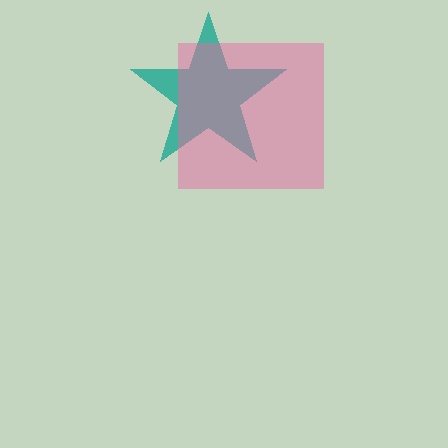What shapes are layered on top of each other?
The layered shapes are: a teal star, a pink square.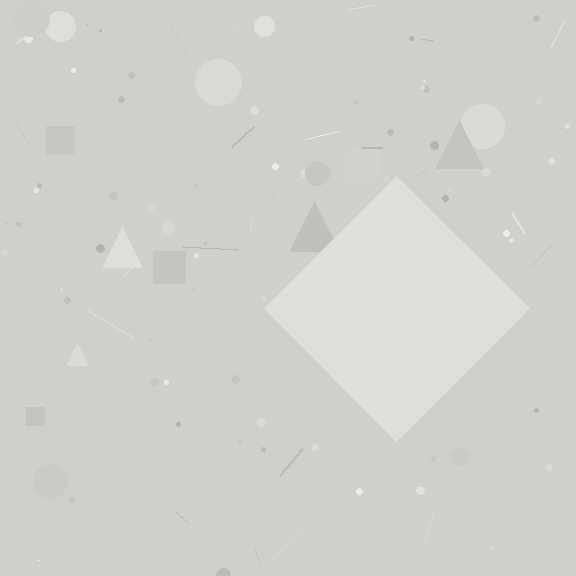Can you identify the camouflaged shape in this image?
The camouflaged shape is a diamond.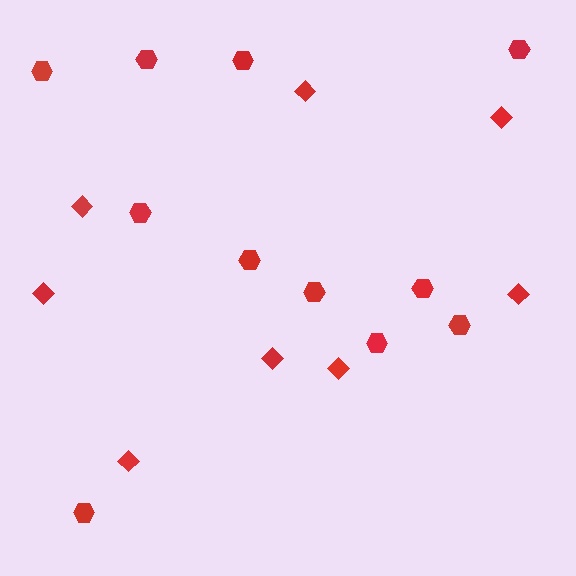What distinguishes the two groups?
There are 2 groups: one group of diamonds (8) and one group of hexagons (11).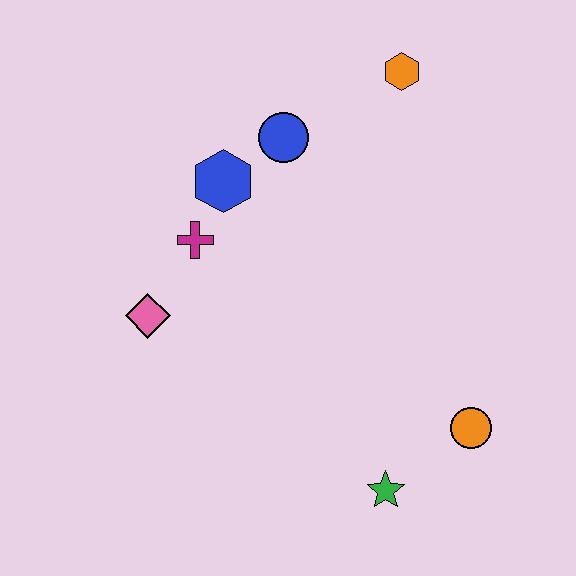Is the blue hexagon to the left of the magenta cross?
No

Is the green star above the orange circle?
No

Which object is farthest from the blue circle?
The green star is farthest from the blue circle.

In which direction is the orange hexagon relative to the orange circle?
The orange hexagon is above the orange circle.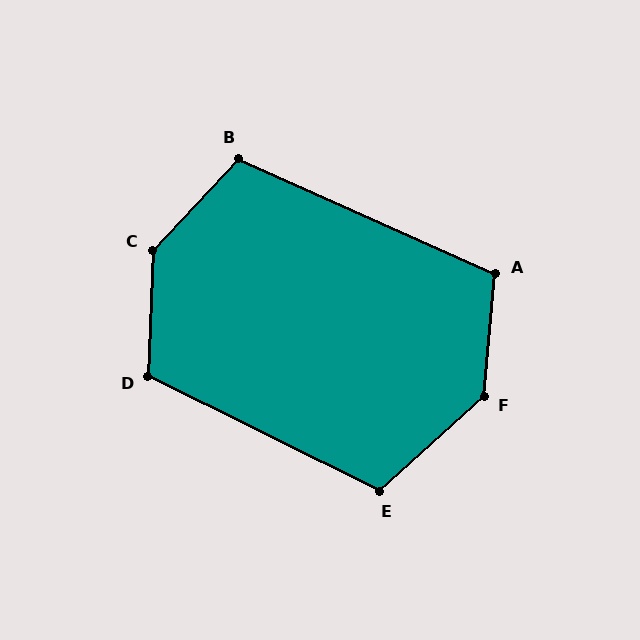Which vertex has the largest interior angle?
C, at approximately 139 degrees.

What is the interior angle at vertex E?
Approximately 112 degrees (obtuse).